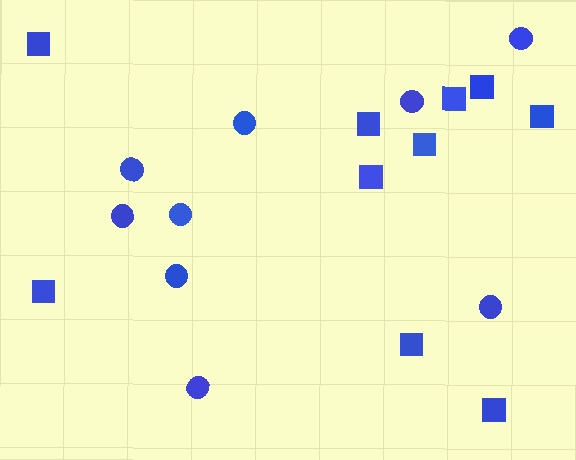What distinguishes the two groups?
There are 2 groups: one group of circles (9) and one group of squares (10).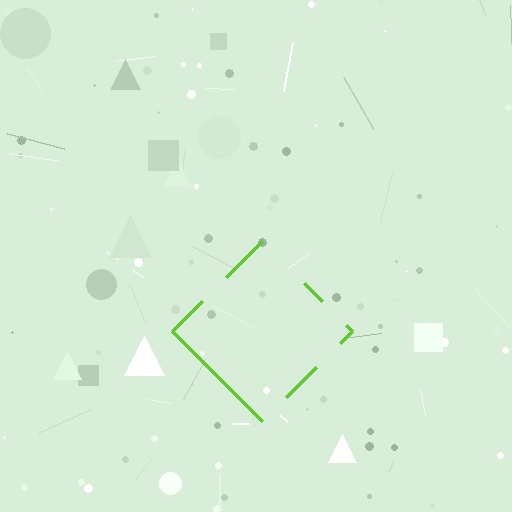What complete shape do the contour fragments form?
The contour fragments form a diamond.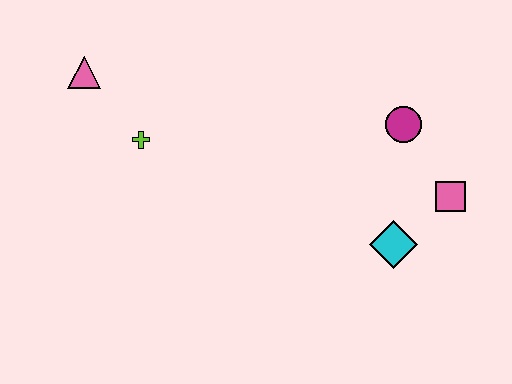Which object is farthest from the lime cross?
The pink square is farthest from the lime cross.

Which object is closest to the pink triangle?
The lime cross is closest to the pink triangle.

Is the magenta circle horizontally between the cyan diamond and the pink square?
Yes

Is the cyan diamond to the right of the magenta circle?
No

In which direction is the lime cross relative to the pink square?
The lime cross is to the left of the pink square.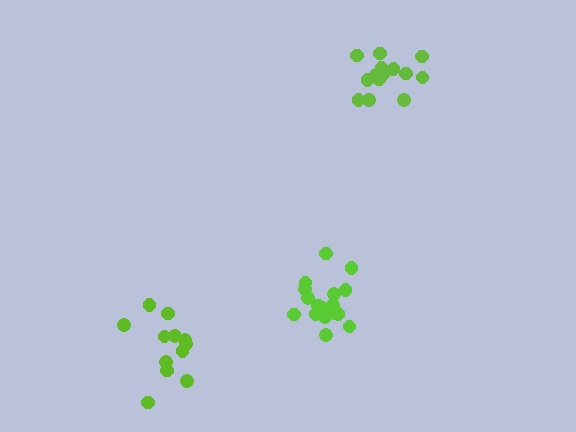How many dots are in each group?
Group 1: 12 dots, Group 2: 14 dots, Group 3: 17 dots (43 total).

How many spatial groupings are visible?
There are 3 spatial groupings.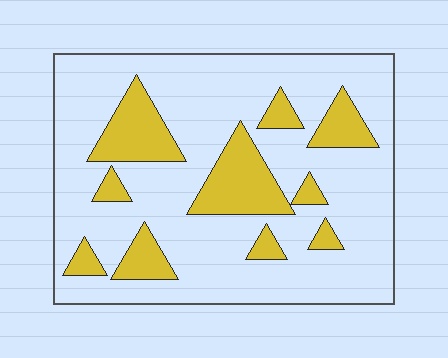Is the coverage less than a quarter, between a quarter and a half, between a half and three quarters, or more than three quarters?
Less than a quarter.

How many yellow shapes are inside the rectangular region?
10.